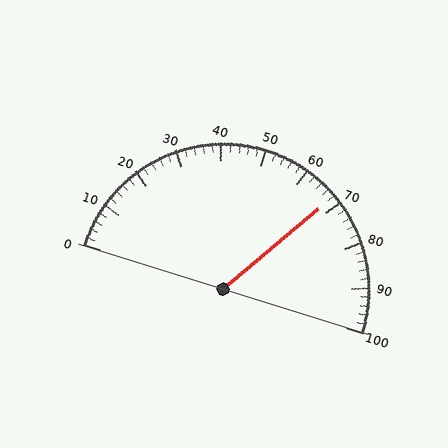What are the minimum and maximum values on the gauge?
The gauge ranges from 0 to 100.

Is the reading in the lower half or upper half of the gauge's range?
The reading is in the upper half of the range (0 to 100).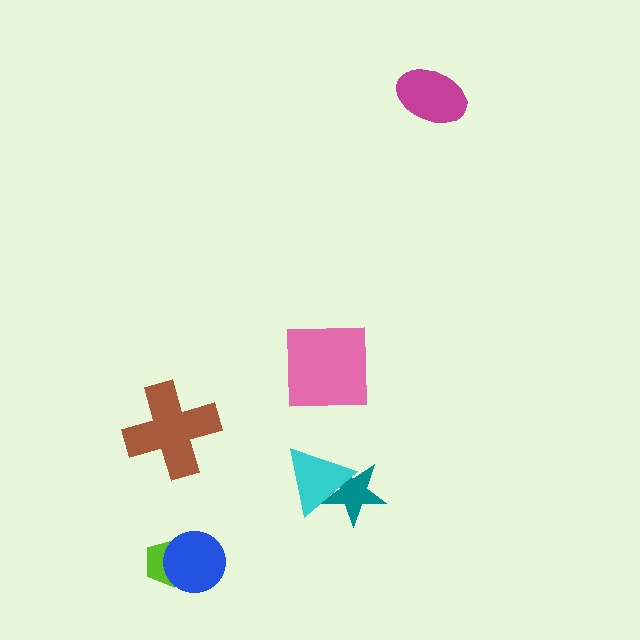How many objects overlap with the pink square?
0 objects overlap with the pink square.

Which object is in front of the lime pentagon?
The blue circle is in front of the lime pentagon.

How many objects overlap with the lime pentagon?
1 object overlaps with the lime pentagon.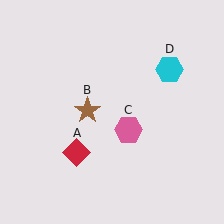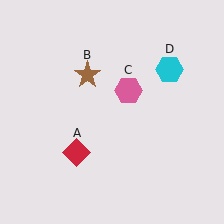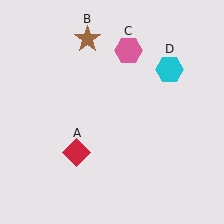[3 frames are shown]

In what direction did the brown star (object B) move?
The brown star (object B) moved up.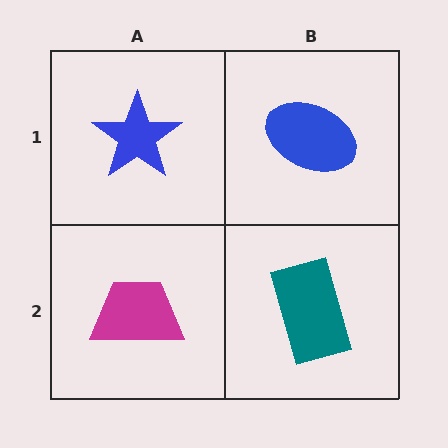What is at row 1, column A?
A blue star.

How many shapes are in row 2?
2 shapes.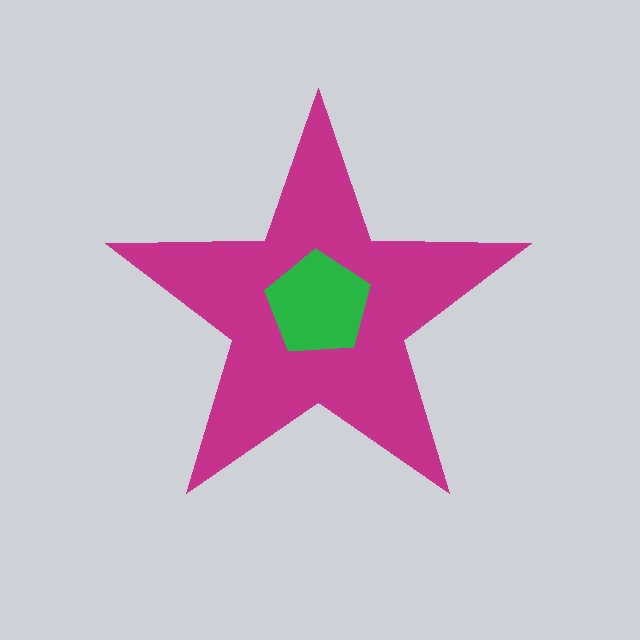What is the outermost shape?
The magenta star.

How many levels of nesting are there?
2.